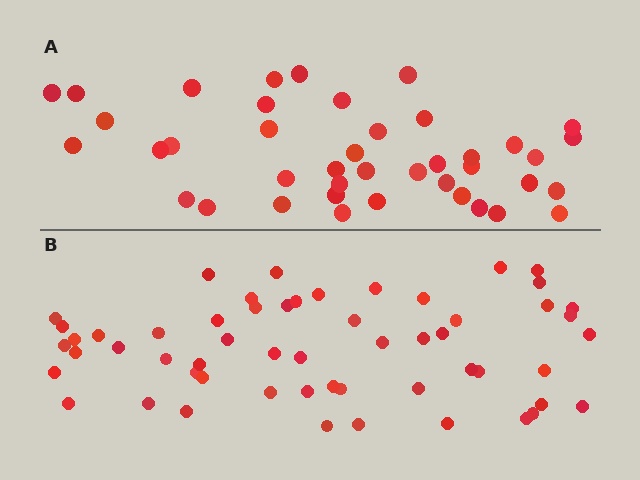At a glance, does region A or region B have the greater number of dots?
Region B (the bottom region) has more dots.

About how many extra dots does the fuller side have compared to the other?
Region B has approximately 15 more dots than region A.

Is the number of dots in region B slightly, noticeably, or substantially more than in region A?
Region B has noticeably more, but not dramatically so. The ratio is roughly 1.4 to 1.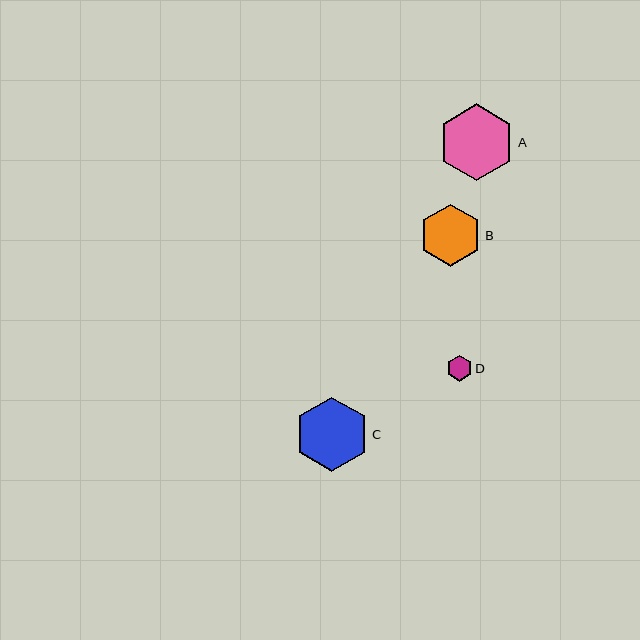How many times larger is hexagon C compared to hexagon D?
Hexagon C is approximately 2.9 times the size of hexagon D.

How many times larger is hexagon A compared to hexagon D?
Hexagon A is approximately 3.0 times the size of hexagon D.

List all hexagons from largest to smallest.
From largest to smallest: A, C, B, D.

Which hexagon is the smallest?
Hexagon D is the smallest with a size of approximately 26 pixels.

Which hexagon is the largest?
Hexagon A is the largest with a size of approximately 77 pixels.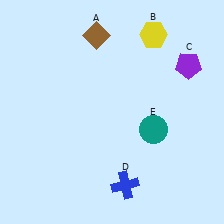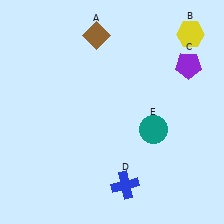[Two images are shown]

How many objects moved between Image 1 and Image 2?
1 object moved between the two images.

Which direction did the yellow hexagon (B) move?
The yellow hexagon (B) moved right.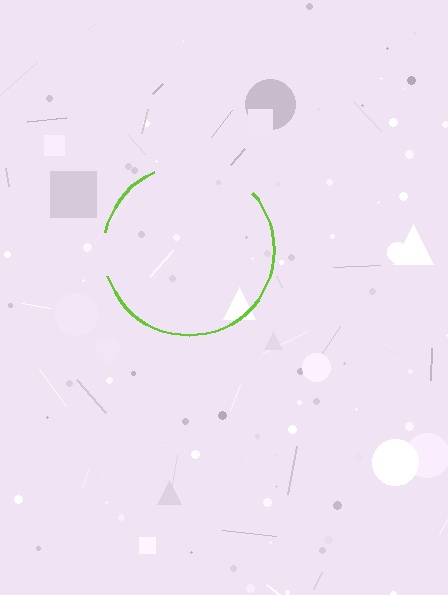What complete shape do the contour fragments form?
The contour fragments form a circle.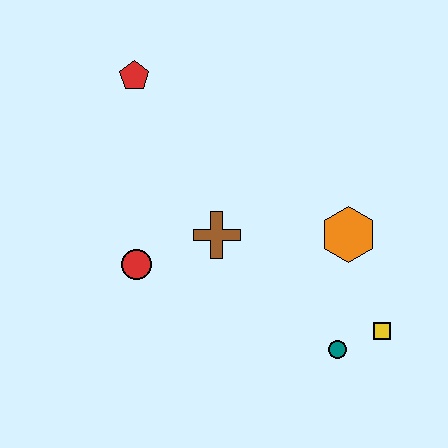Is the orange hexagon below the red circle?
No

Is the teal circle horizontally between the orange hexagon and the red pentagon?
Yes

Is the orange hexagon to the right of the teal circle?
Yes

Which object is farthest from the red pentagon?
The yellow square is farthest from the red pentagon.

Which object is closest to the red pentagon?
The brown cross is closest to the red pentagon.